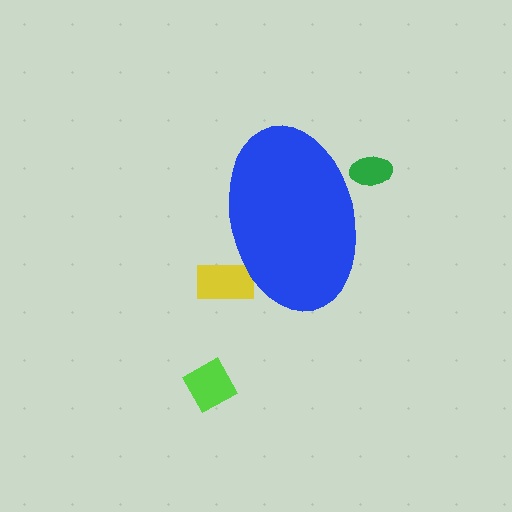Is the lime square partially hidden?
No, the lime square is fully visible.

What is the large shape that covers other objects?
A blue ellipse.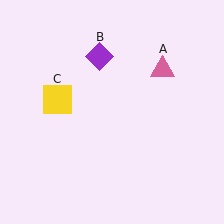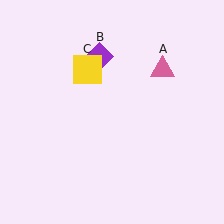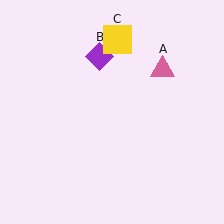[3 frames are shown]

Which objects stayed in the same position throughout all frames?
Pink triangle (object A) and purple diamond (object B) remained stationary.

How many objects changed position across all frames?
1 object changed position: yellow square (object C).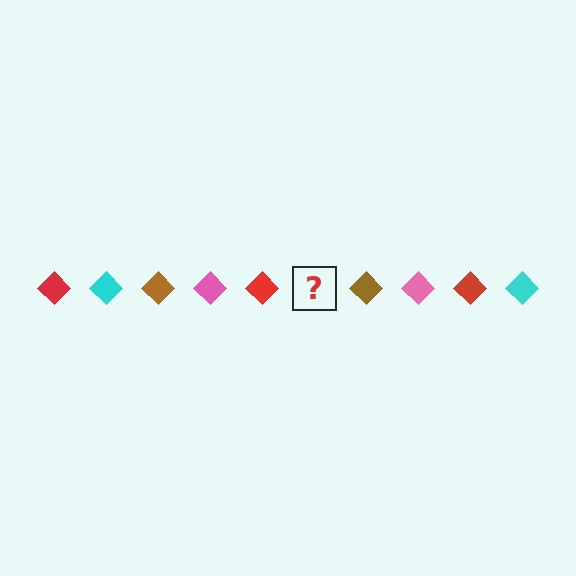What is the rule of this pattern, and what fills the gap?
The rule is that the pattern cycles through red, cyan, brown, pink diamonds. The gap should be filled with a cyan diamond.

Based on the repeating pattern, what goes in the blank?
The blank should be a cyan diamond.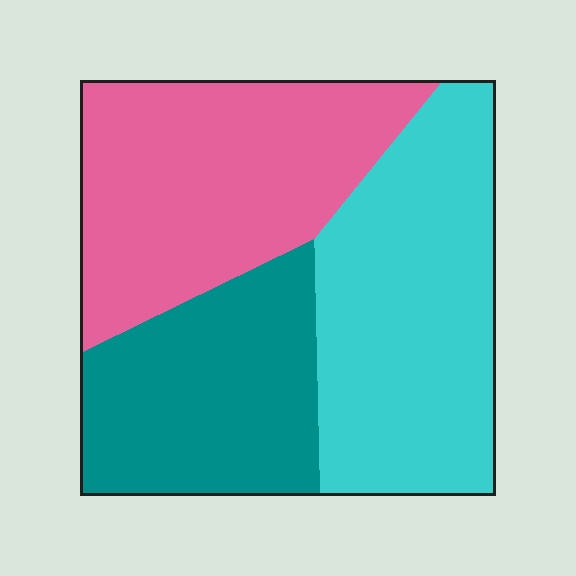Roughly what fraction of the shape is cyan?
Cyan covers around 35% of the shape.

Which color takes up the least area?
Teal, at roughly 25%.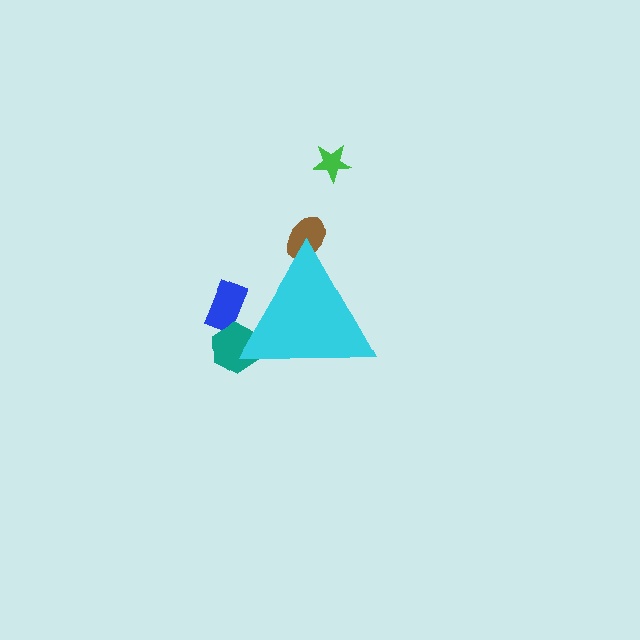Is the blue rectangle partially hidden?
Yes, the blue rectangle is partially hidden behind the cyan triangle.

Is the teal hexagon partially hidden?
Yes, the teal hexagon is partially hidden behind the cyan triangle.